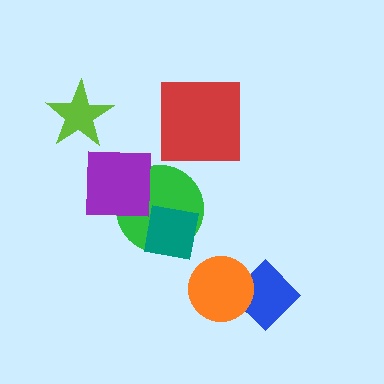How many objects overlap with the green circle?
2 objects overlap with the green circle.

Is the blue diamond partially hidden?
Yes, it is partially covered by another shape.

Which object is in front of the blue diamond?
The orange circle is in front of the blue diamond.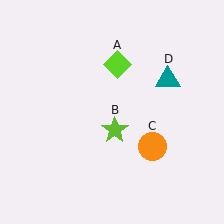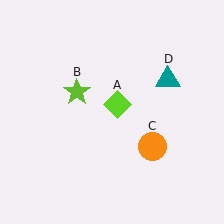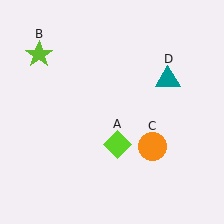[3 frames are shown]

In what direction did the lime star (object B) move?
The lime star (object B) moved up and to the left.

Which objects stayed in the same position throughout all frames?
Orange circle (object C) and teal triangle (object D) remained stationary.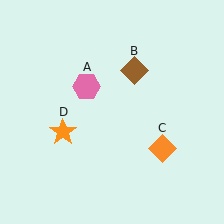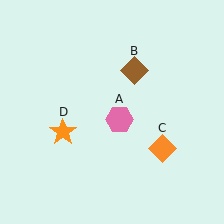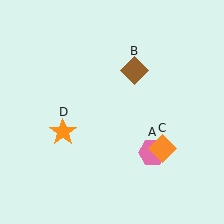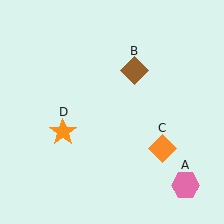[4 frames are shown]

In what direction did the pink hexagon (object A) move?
The pink hexagon (object A) moved down and to the right.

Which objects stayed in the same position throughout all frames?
Brown diamond (object B) and orange diamond (object C) and orange star (object D) remained stationary.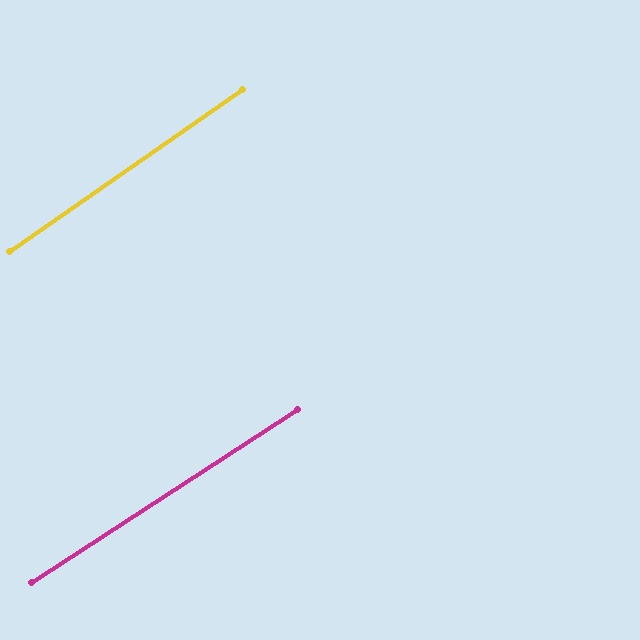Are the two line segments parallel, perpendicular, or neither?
Parallel — their directions differ by only 1.7°.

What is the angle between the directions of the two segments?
Approximately 2 degrees.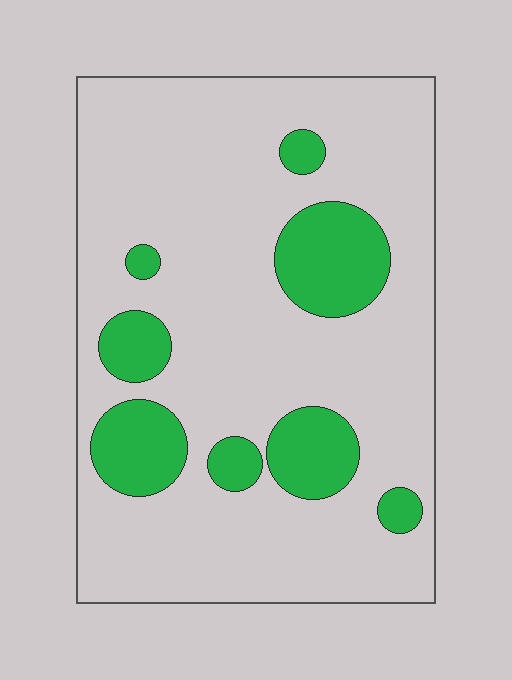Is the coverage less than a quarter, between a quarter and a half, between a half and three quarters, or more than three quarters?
Less than a quarter.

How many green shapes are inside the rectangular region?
8.